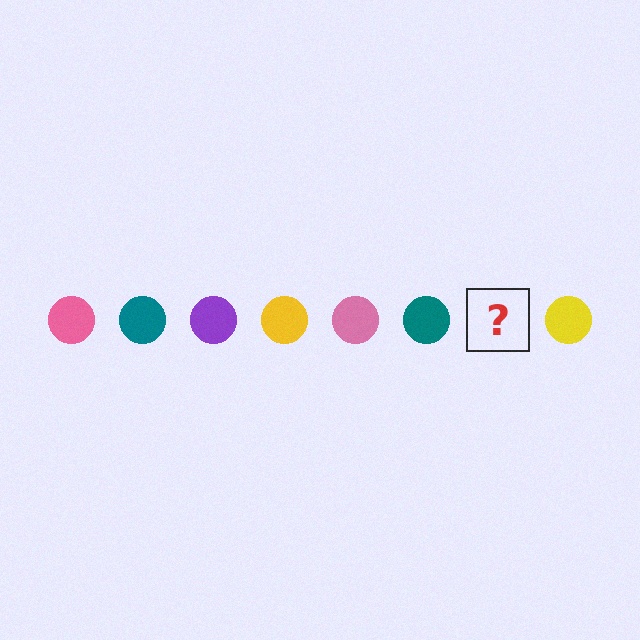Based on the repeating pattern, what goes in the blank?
The blank should be a purple circle.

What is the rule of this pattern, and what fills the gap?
The rule is that the pattern cycles through pink, teal, purple, yellow circles. The gap should be filled with a purple circle.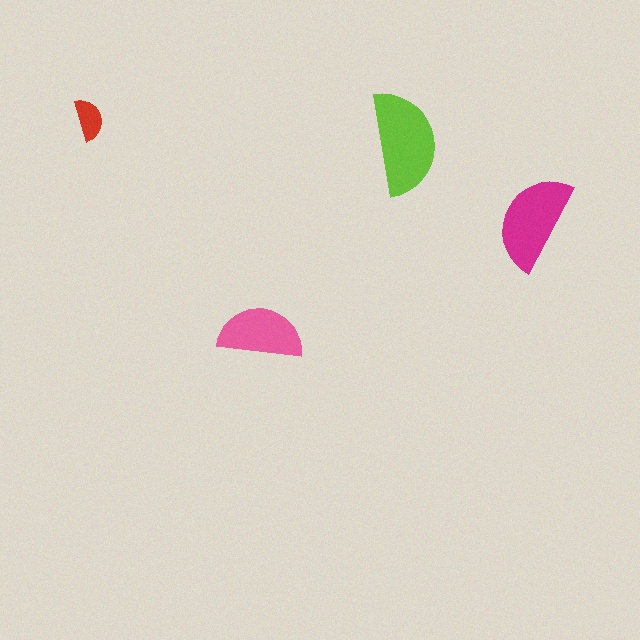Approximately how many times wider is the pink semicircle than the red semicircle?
About 2 times wider.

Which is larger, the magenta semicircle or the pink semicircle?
The magenta one.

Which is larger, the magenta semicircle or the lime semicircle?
The lime one.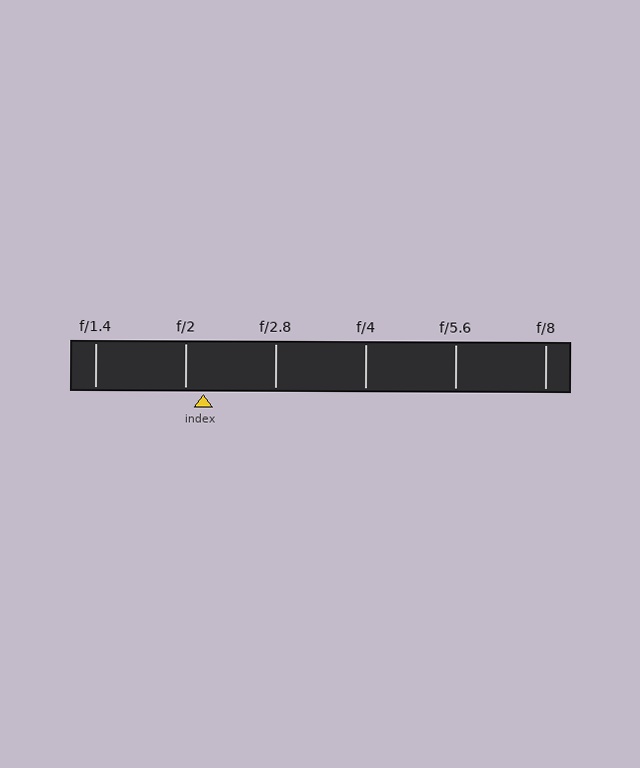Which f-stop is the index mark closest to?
The index mark is closest to f/2.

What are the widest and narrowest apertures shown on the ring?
The widest aperture shown is f/1.4 and the narrowest is f/8.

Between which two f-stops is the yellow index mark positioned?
The index mark is between f/2 and f/2.8.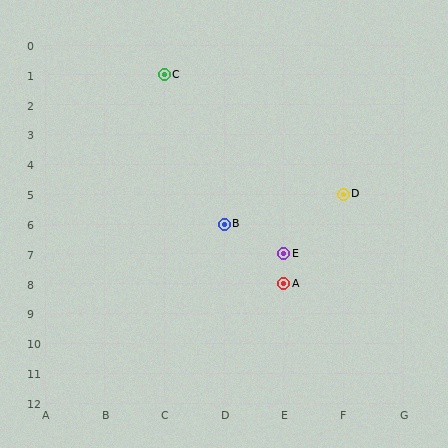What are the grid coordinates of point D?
Point D is at grid coordinates (F, 5).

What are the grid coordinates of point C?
Point C is at grid coordinates (C, 1).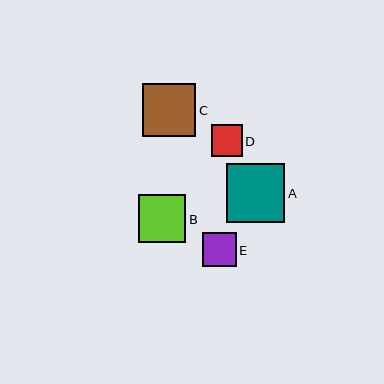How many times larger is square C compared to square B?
Square C is approximately 1.1 times the size of square B.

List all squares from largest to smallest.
From largest to smallest: A, C, B, E, D.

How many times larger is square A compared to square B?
Square A is approximately 1.2 times the size of square B.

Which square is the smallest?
Square D is the smallest with a size of approximately 31 pixels.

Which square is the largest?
Square A is the largest with a size of approximately 59 pixels.